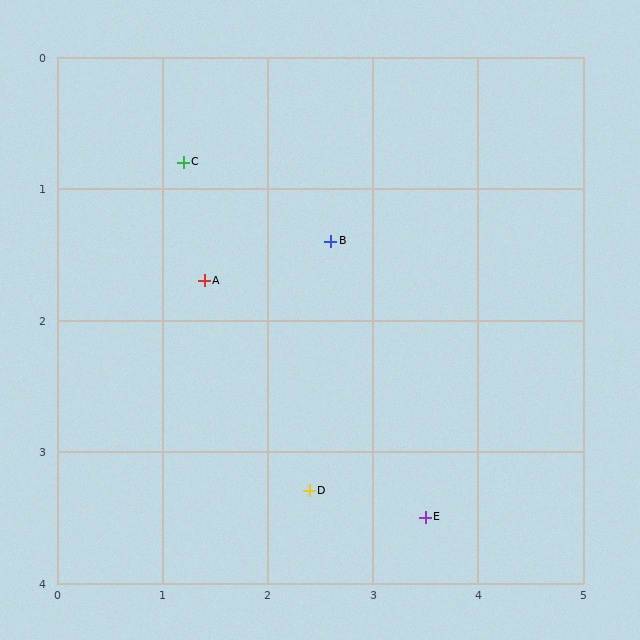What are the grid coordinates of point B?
Point B is at approximately (2.6, 1.4).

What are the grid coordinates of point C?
Point C is at approximately (1.2, 0.8).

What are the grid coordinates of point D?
Point D is at approximately (2.4, 3.3).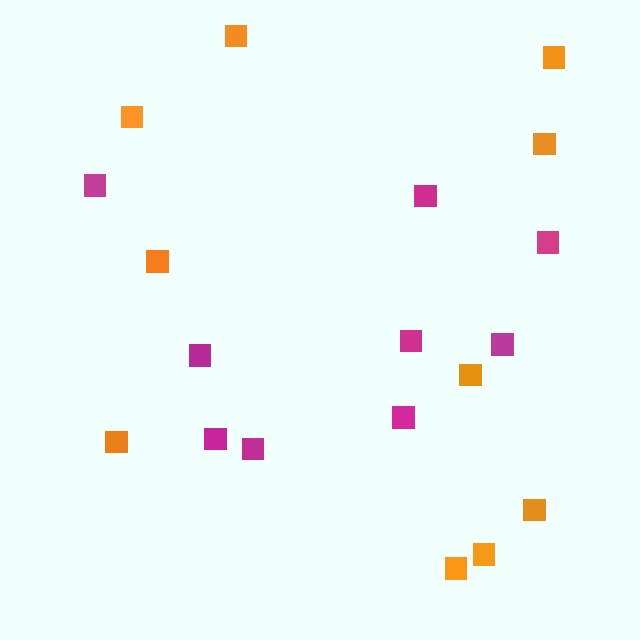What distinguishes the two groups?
There are 2 groups: one group of orange squares (10) and one group of magenta squares (9).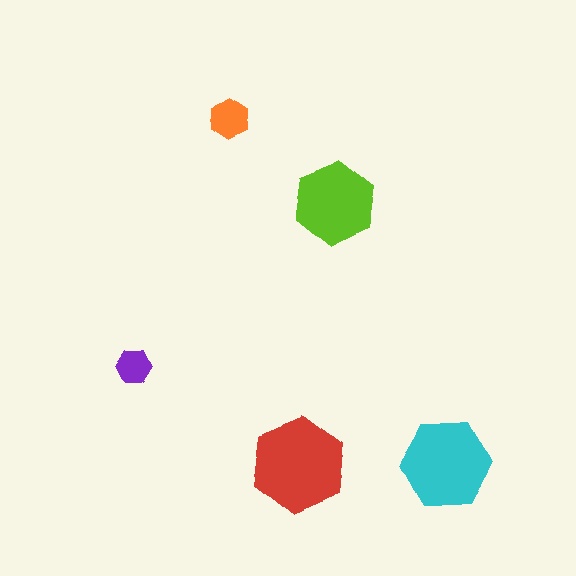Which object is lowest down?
The cyan hexagon is bottommost.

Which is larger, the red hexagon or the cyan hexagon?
The red one.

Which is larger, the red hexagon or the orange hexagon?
The red one.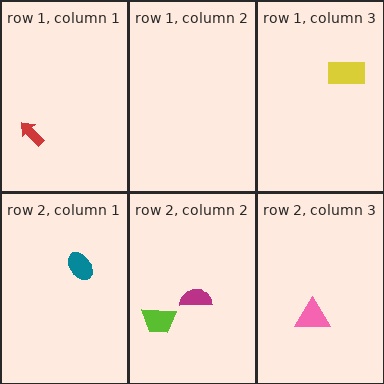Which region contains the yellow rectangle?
The row 1, column 3 region.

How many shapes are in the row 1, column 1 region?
1.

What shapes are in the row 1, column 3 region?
The yellow rectangle.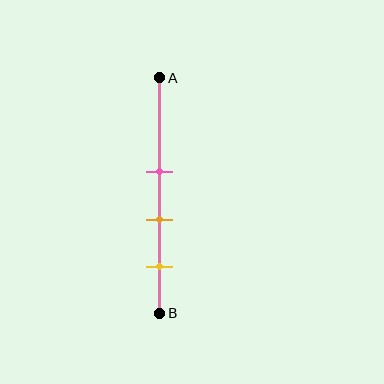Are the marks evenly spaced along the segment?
Yes, the marks are approximately evenly spaced.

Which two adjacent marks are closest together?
The pink and orange marks are the closest adjacent pair.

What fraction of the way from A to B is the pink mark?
The pink mark is approximately 40% (0.4) of the way from A to B.